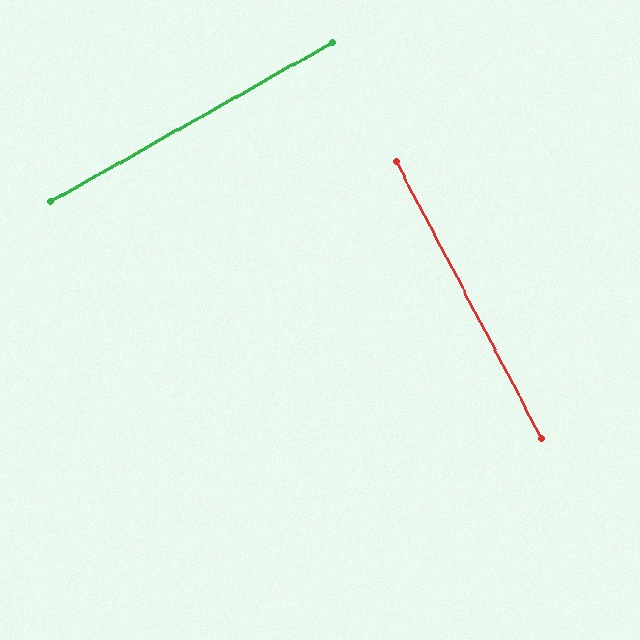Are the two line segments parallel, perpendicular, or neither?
Perpendicular — they meet at approximately 88°.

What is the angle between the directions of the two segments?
Approximately 88 degrees.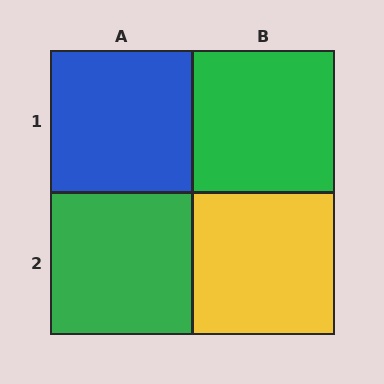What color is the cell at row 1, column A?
Blue.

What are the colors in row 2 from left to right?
Green, yellow.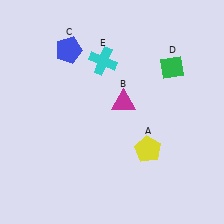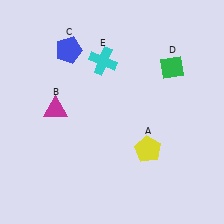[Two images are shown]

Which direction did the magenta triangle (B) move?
The magenta triangle (B) moved left.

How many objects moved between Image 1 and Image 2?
1 object moved between the two images.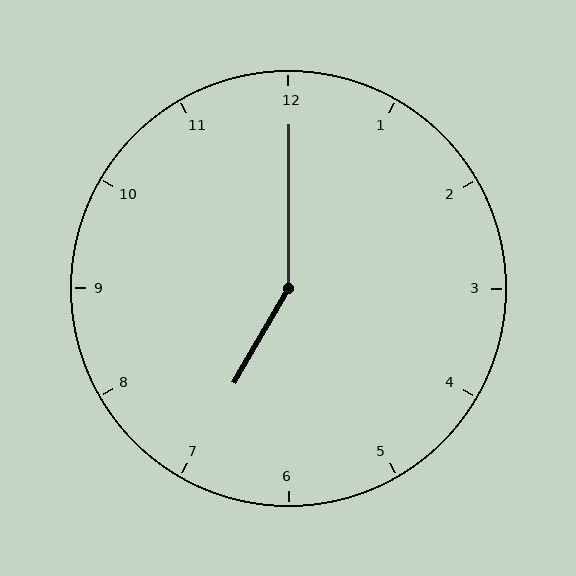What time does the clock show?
7:00.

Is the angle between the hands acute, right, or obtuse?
It is obtuse.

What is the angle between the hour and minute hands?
Approximately 150 degrees.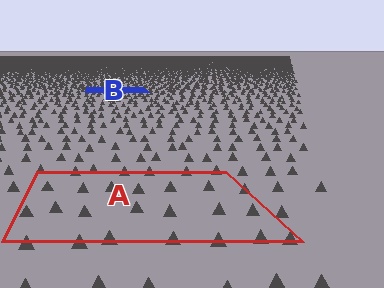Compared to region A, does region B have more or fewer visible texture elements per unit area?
Region B has more texture elements per unit area — they are packed more densely because it is farther away.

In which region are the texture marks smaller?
The texture marks are smaller in region B, because it is farther away.